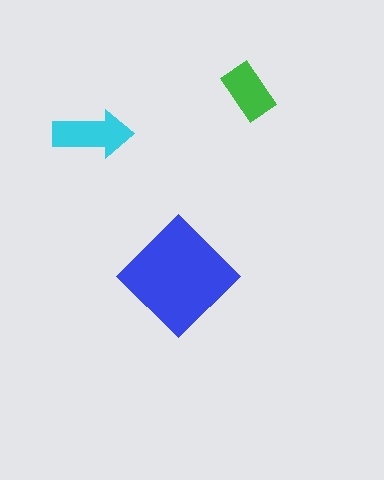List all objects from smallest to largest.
The green rectangle, the cyan arrow, the blue diamond.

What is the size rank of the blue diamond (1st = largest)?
1st.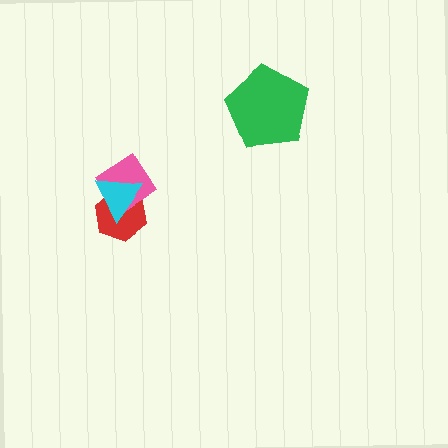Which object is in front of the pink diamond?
The cyan triangle is in front of the pink diamond.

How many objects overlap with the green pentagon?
0 objects overlap with the green pentagon.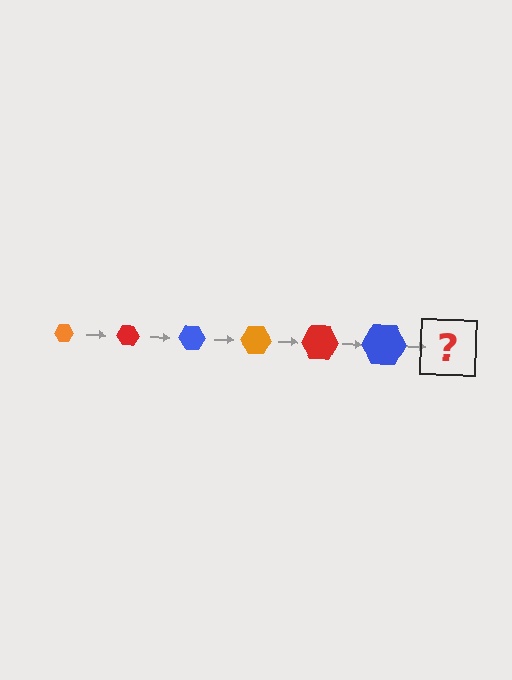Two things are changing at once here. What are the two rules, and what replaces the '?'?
The two rules are that the hexagon grows larger each step and the color cycles through orange, red, and blue. The '?' should be an orange hexagon, larger than the previous one.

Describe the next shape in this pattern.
It should be an orange hexagon, larger than the previous one.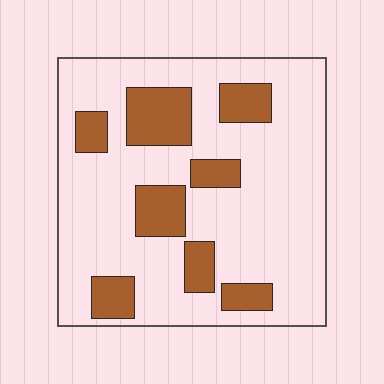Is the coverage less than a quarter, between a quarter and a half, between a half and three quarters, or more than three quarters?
Less than a quarter.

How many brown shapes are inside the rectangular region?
8.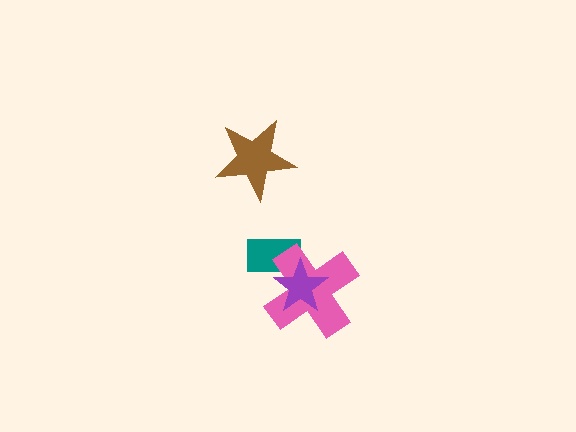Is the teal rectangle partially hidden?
Yes, it is partially covered by another shape.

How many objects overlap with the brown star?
0 objects overlap with the brown star.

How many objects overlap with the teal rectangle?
2 objects overlap with the teal rectangle.